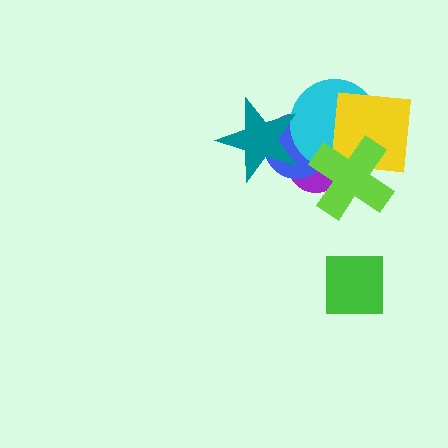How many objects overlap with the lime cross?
4 objects overlap with the lime cross.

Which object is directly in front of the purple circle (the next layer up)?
The blue circle is directly in front of the purple circle.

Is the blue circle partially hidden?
Yes, it is partially covered by another shape.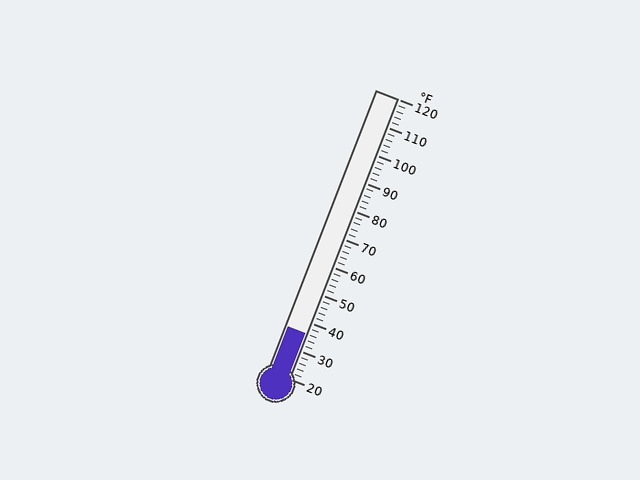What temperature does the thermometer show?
The thermometer shows approximately 36°F.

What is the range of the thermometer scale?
The thermometer scale ranges from 20°F to 120°F.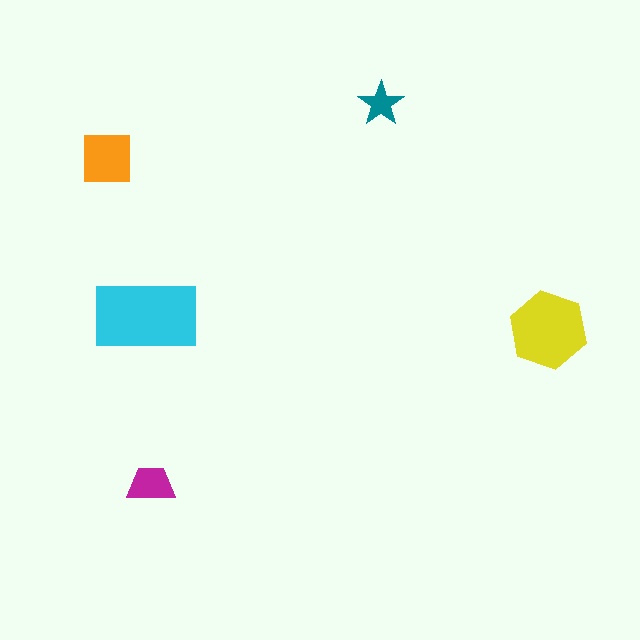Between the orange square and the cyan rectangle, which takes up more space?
The cyan rectangle.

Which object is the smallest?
The teal star.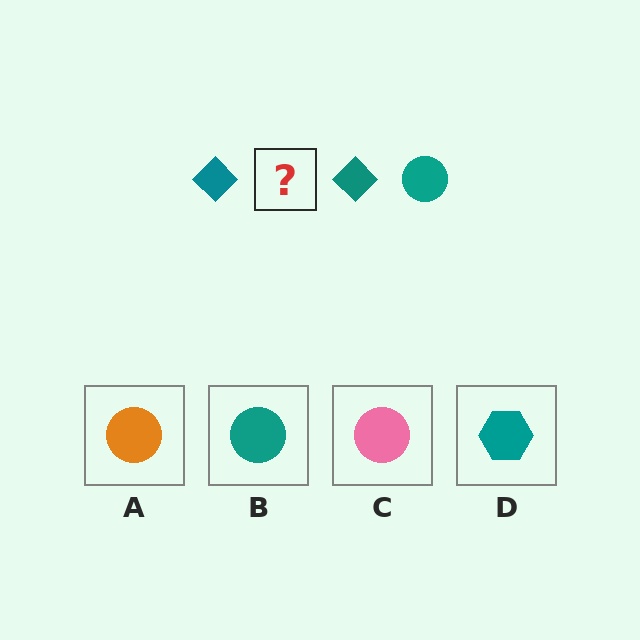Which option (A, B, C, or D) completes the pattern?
B.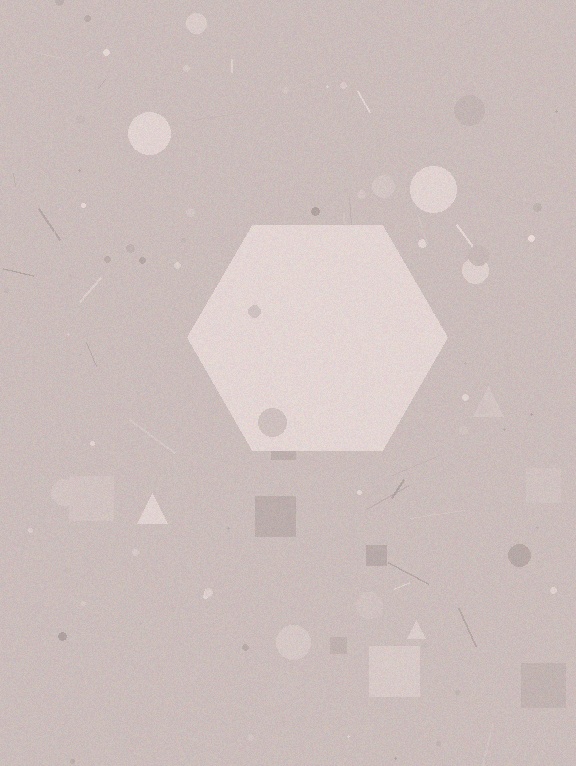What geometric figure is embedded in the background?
A hexagon is embedded in the background.